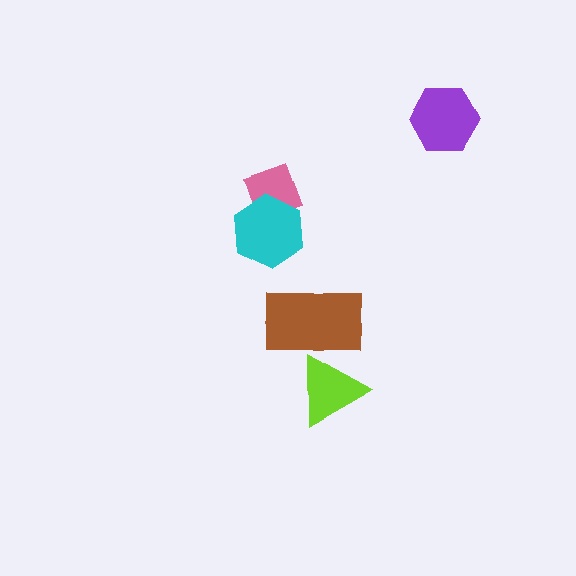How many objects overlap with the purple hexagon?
0 objects overlap with the purple hexagon.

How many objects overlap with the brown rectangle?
1 object overlaps with the brown rectangle.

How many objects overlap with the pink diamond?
1 object overlaps with the pink diamond.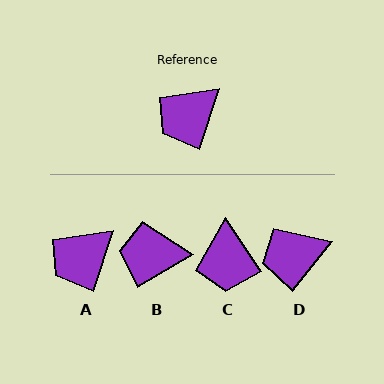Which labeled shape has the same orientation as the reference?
A.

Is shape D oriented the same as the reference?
No, it is off by about 21 degrees.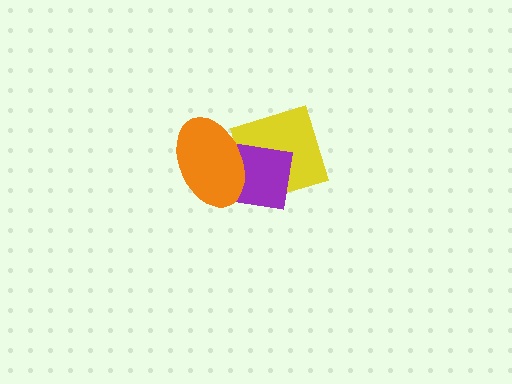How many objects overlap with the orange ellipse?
2 objects overlap with the orange ellipse.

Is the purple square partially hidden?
Yes, it is partially covered by another shape.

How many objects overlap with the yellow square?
2 objects overlap with the yellow square.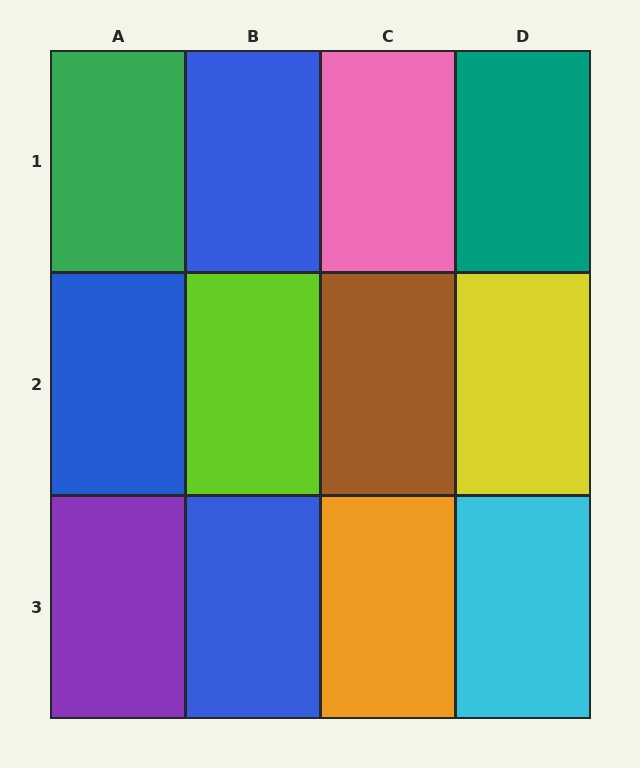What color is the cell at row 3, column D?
Cyan.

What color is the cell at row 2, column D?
Yellow.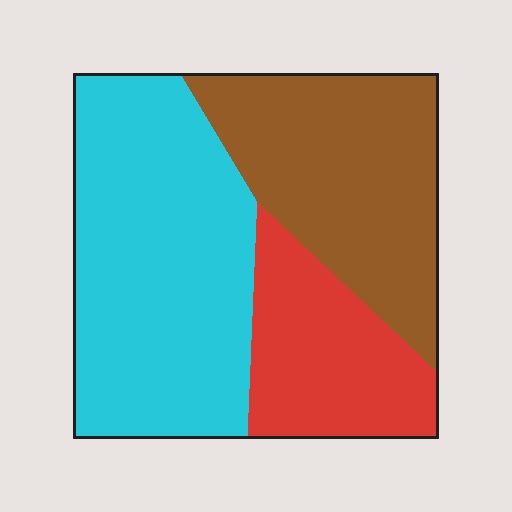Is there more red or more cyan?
Cyan.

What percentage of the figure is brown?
Brown covers 33% of the figure.